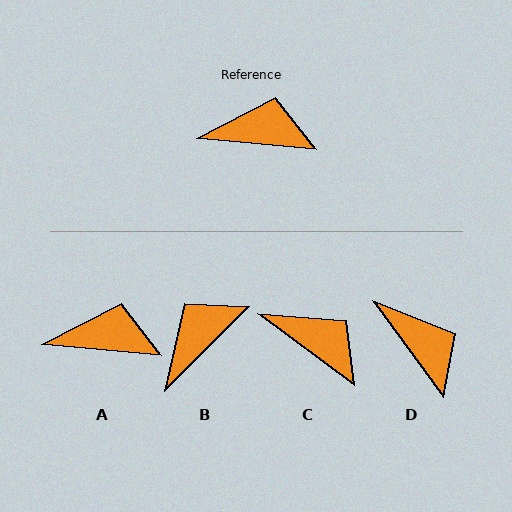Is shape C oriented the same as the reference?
No, it is off by about 31 degrees.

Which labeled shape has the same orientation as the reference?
A.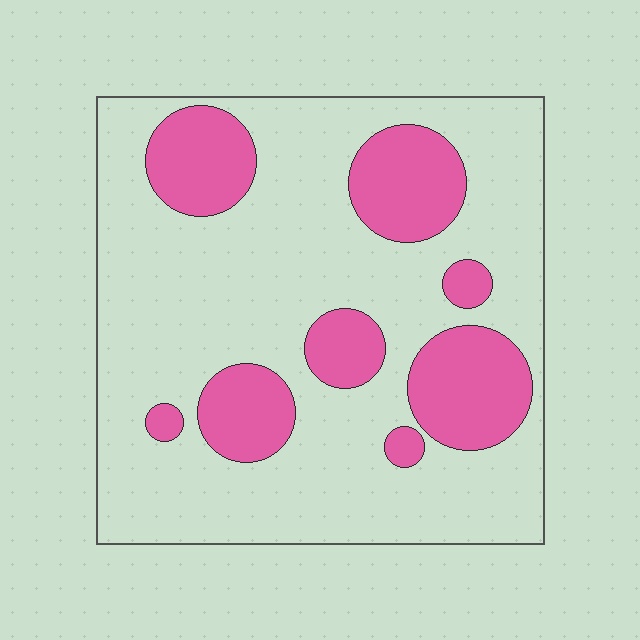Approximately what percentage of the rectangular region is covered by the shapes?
Approximately 25%.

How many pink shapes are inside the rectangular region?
8.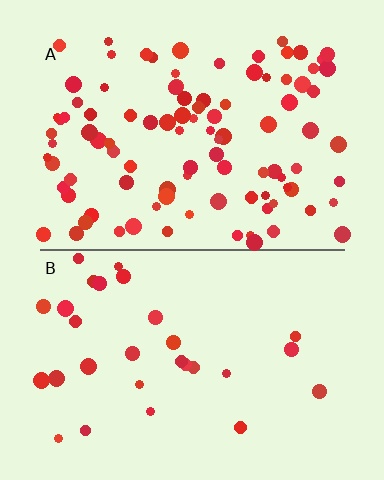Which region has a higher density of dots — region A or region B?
A (the top).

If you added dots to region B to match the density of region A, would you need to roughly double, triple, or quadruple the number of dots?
Approximately triple.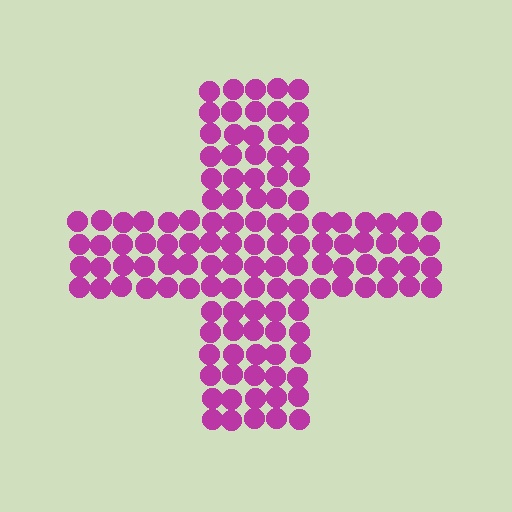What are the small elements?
The small elements are circles.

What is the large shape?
The large shape is a cross.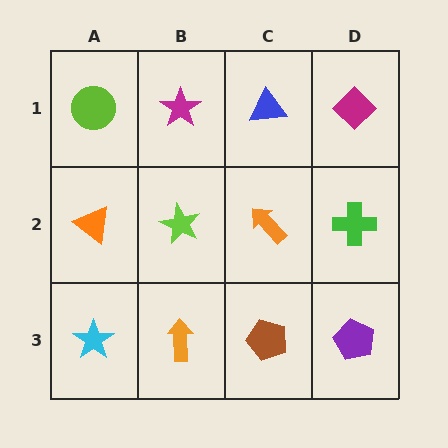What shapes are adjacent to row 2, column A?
A lime circle (row 1, column A), a cyan star (row 3, column A), a lime star (row 2, column B).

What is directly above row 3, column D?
A green cross.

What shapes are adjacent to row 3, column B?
A lime star (row 2, column B), a cyan star (row 3, column A), a brown pentagon (row 3, column C).